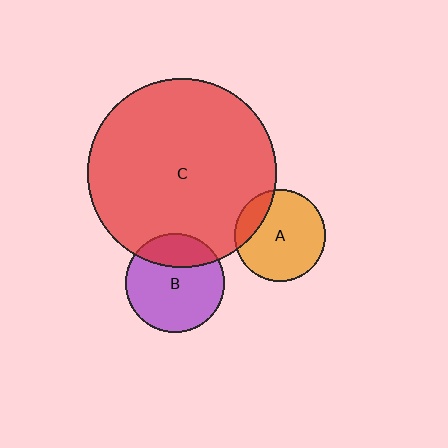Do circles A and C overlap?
Yes.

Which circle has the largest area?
Circle C (red).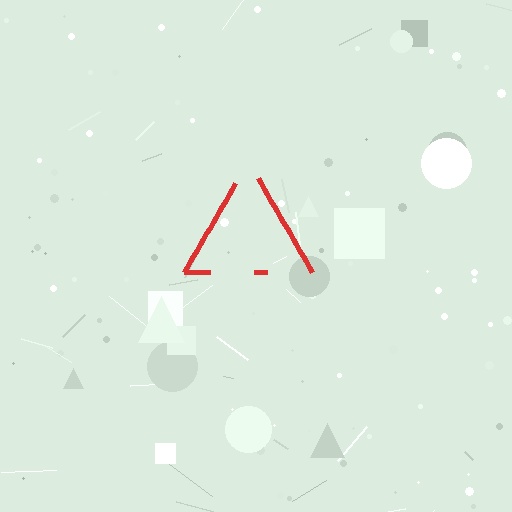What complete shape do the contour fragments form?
The contour fragments form a triangle.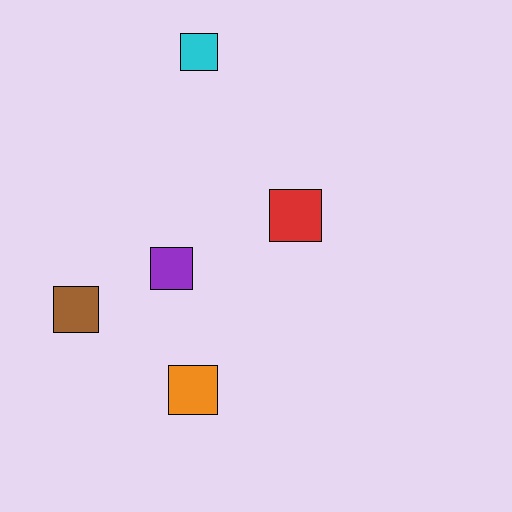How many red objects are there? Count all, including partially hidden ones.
There is 1 red object.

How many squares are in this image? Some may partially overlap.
There are 5 squares.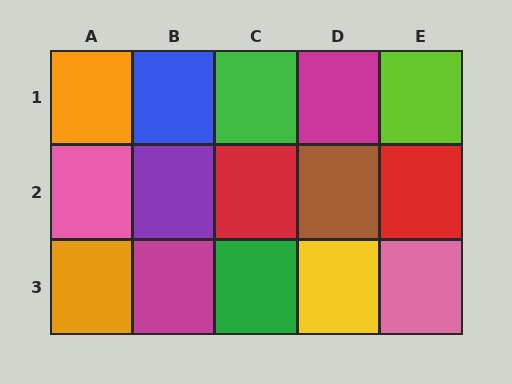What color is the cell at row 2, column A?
Pink.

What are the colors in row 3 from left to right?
Orange, magenta, green, yellow, pink.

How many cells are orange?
2 cells are orange.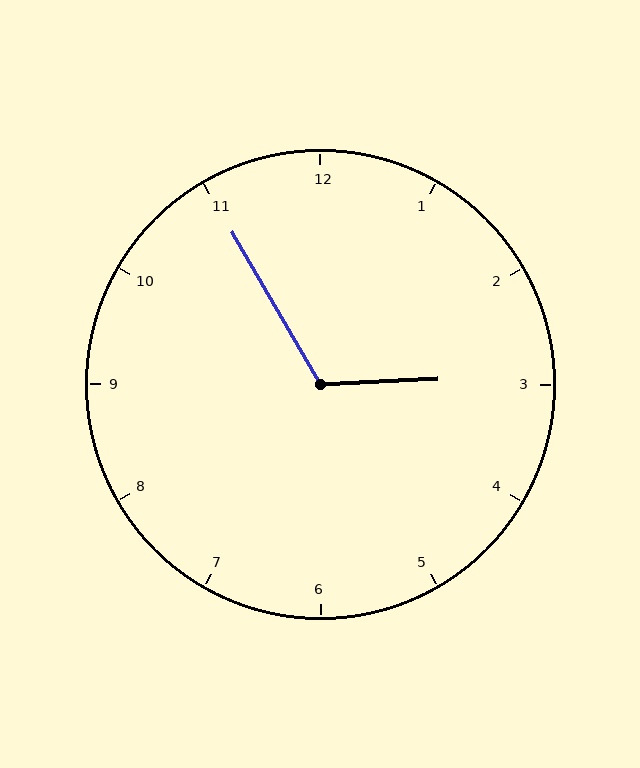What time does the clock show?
2:55.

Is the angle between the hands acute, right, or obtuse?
It is obtuse.